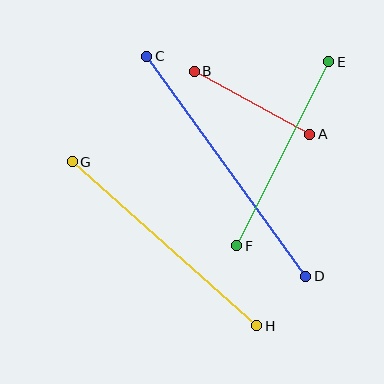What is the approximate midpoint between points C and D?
The midpoint is at approximately (226, 166) pixels.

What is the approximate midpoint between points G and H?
The midpoint is at approximately (164, 244) pixels.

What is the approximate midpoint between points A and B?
The midpoint is at approximately (252, 103) pixels.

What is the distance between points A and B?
The distance is approximately 131 pixels.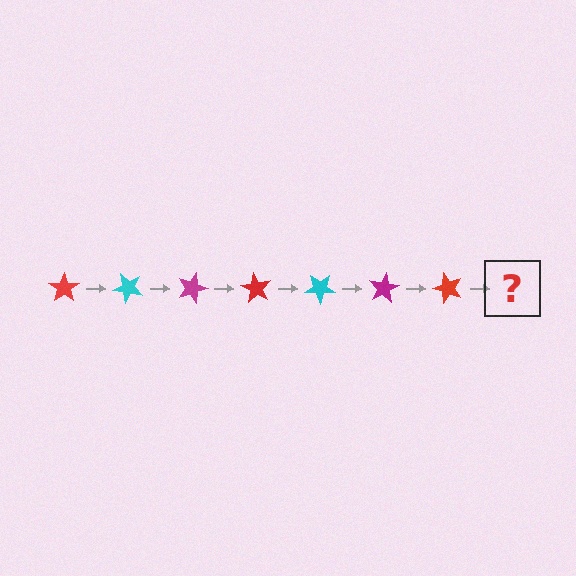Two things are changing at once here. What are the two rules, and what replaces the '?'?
The two rules are that it rotates 45 degrees each step and the color cycles through red, cyan, and magenta. The '?' should be a cyan star, rotated 315 degrees from the start.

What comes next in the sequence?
The next element should be a cyan star, rotated 315 degrees from the start.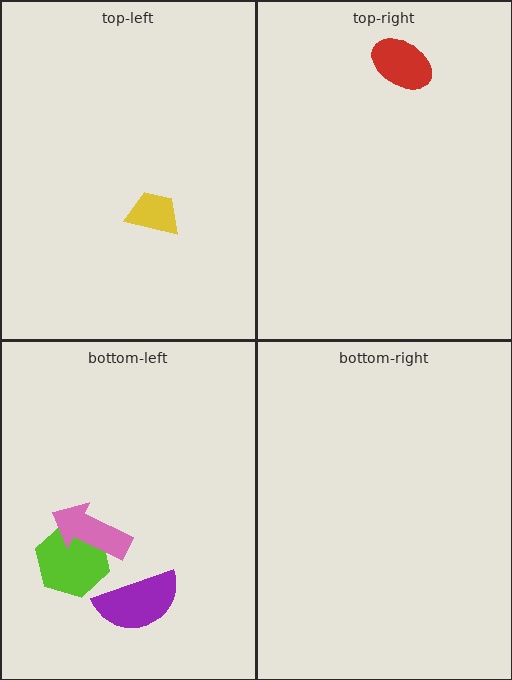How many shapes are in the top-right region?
1.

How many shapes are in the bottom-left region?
3.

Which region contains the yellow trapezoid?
The top-left region.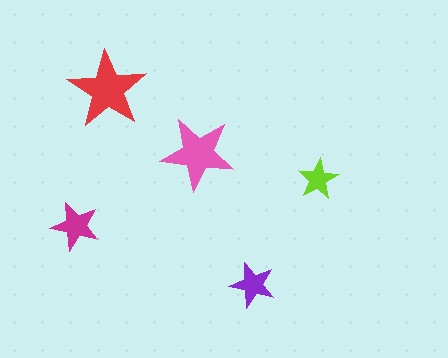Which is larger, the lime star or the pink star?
The pink one.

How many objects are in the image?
There are 5 objects in the image.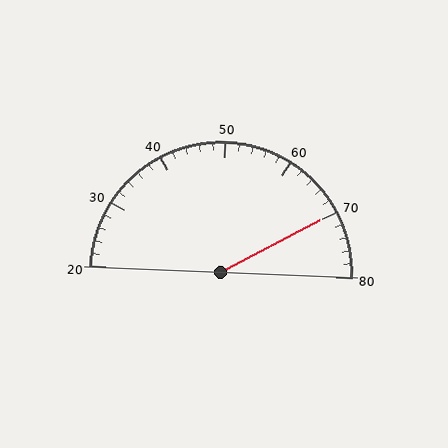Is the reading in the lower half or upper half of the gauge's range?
The reading is in the upper half of the range (20 to 80).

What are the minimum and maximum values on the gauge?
The gauge ranges from 20 to 80.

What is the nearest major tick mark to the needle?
The nearest major tick mark is 70.